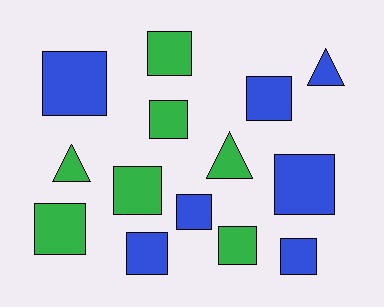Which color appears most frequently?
Green, with 7 objects.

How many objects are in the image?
There are 14 objects.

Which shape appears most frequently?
Square, with 11 objects.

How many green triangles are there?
There are 2 green triangles.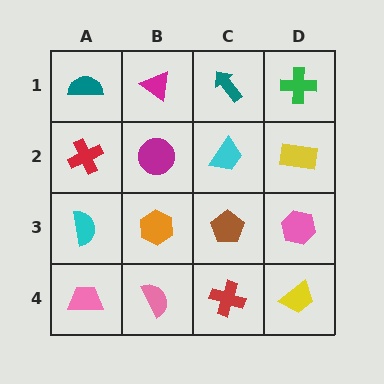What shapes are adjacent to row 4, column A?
A cyan semicircle (row 3, column A), a pink semicircle (row 4, column B).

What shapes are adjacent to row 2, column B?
A magenta triangle (row 1, column B), an orange hexagon (row 3, column B), a red cross (row 2, column A), a cyan trapezoid (row 2, column C).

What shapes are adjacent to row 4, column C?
A brown pentagon (row 3, column C), a pink semicircle (row 4, column B), a yellow trapezoid (row 4, column D).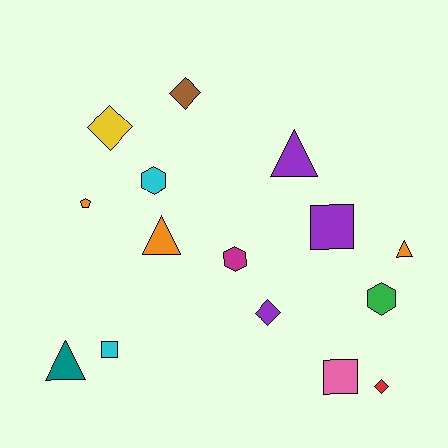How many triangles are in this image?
There are 4 triangles.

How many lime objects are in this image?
There are no lime objects.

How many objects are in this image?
There are 15 objects.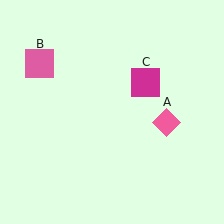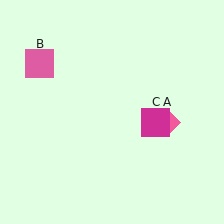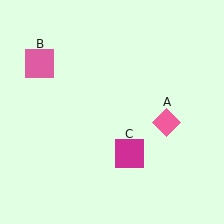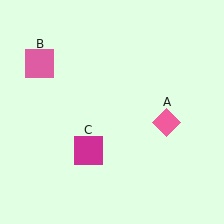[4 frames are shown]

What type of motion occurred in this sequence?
The magenta square (object C) rotated clockwise around the center of the scene.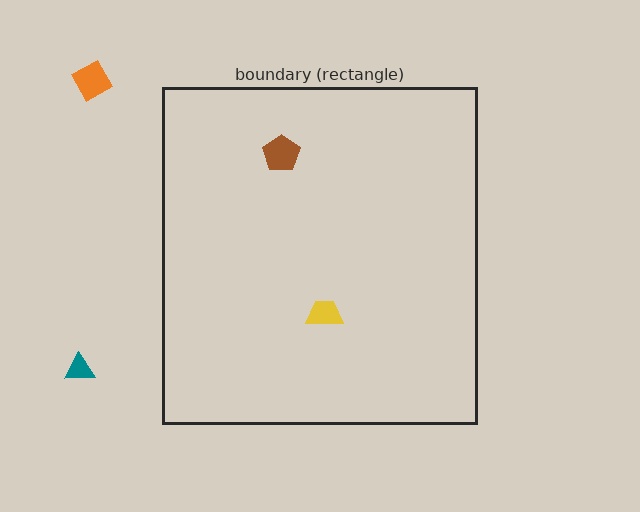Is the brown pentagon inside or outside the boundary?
Inside.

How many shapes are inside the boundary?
2 inside, 2 outside.